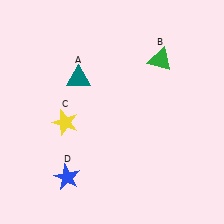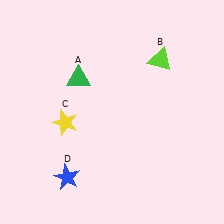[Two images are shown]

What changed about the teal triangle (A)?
In Image 1, A is teal. In Image 2, it changed to green.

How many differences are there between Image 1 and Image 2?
There are 2 differences between the two images.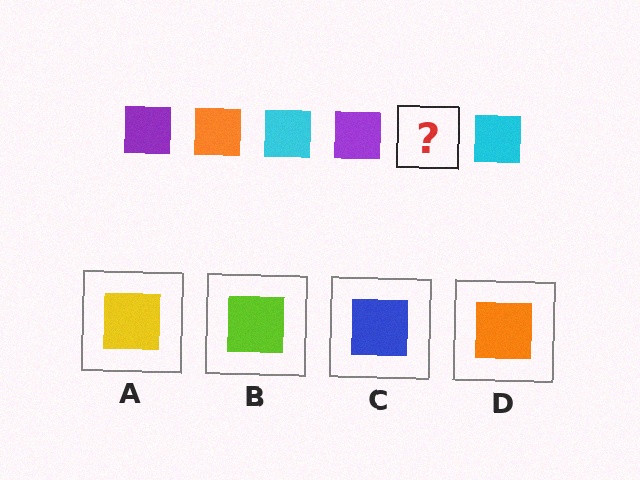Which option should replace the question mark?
Option D.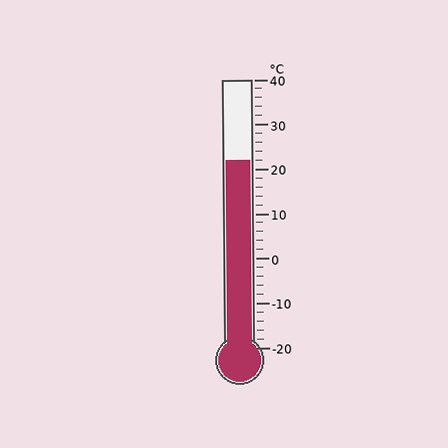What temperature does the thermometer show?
The thermometer shows approximately 22°C.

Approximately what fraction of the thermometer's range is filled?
The thermometer is filled to approximately 70% of its range.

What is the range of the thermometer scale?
The thermometer scale ranges from -20°C to 40°C.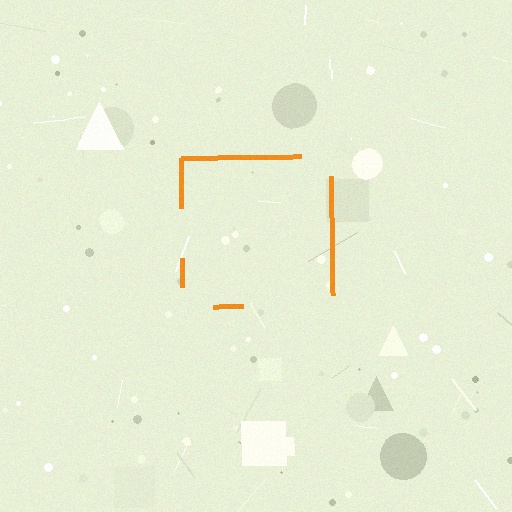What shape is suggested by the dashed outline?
The dashed outline suggests a square.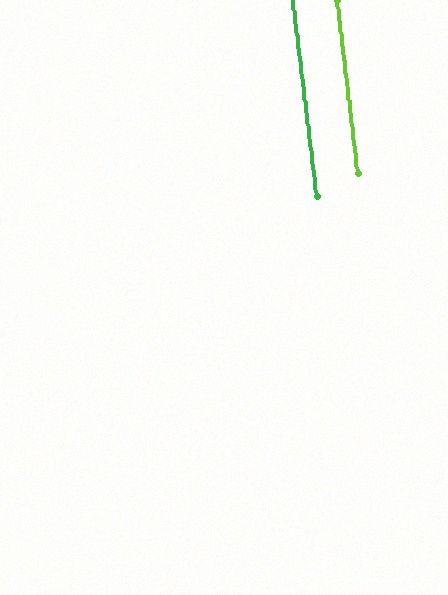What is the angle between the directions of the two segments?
Approximately 0 degrees.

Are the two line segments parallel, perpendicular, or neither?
Parallel — their directions differ by only 0.2°.